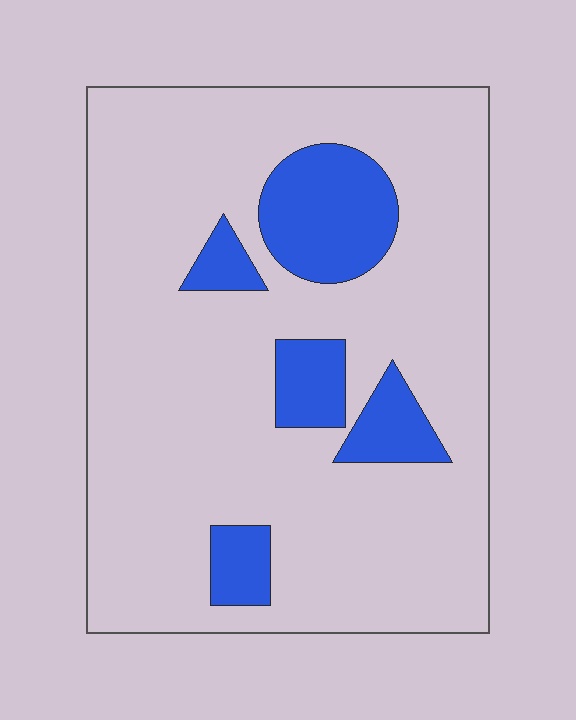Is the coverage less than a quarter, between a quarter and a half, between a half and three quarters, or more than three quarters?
Less than a quarter.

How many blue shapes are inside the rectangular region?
5.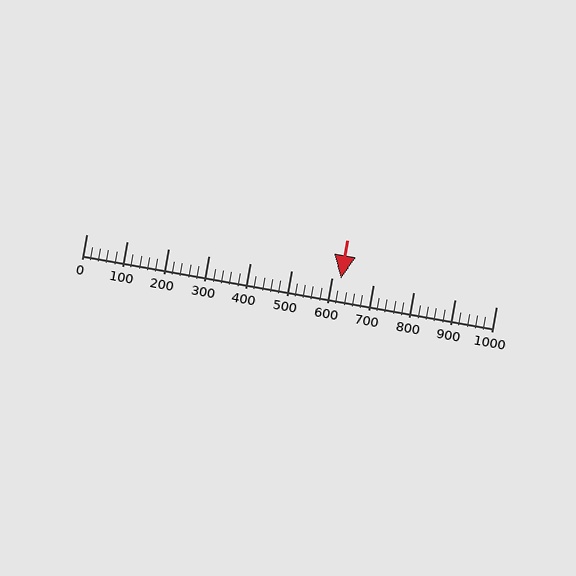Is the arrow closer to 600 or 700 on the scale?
The arrow is closer to 600.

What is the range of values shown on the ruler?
The ruler shows values from 0 to 1000.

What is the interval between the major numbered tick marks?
The major tick marks are spaced 100 units apart.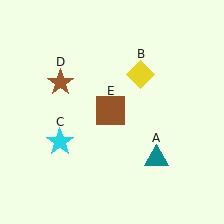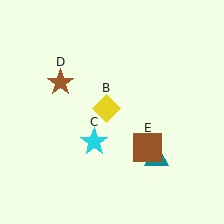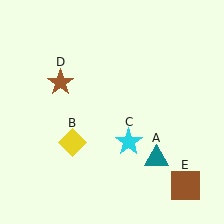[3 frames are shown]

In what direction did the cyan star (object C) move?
The cyan star (object C) moved right.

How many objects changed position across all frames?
3 objects changed position: yellow diamond (object B), cyan star (object C), brown square (object E).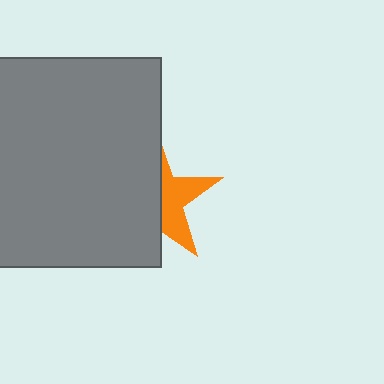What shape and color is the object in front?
The object in front is a gray square.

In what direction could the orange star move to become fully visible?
The orange star could move right. That would shift it out from behind the gray square entirely.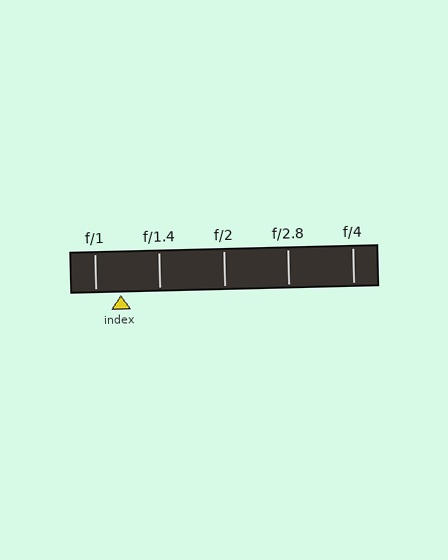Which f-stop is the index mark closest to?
The index mark is closest to f/1.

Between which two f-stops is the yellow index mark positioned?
The index mark is between f/1 and f/1.4.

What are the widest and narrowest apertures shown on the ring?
The widest aperture shown is f/1 and the narrowest is f/4.